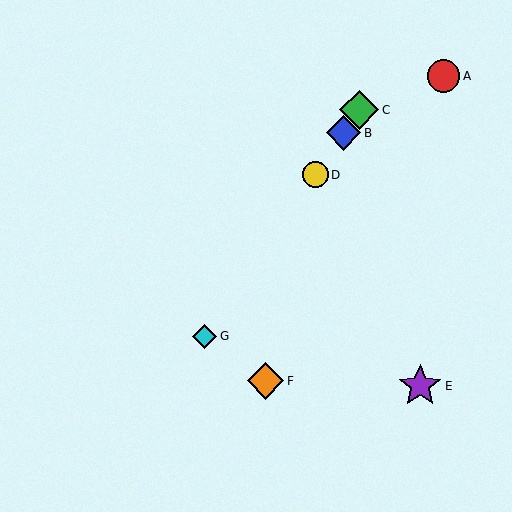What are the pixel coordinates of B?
Object B is at (344, 133).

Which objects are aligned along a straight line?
Objects B, C, D, G are aligned along a straight line.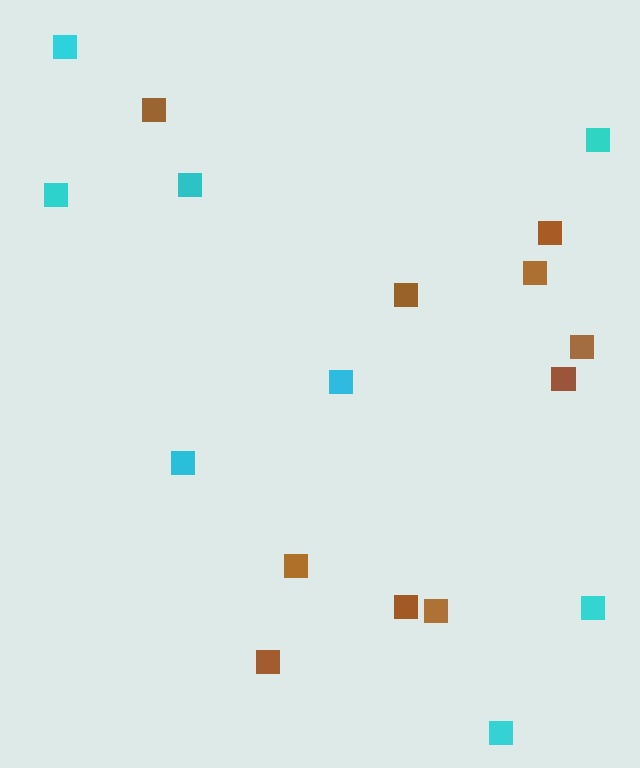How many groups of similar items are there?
There are 2 groups: one group of brown squares (10) and one group of cyan squares (8).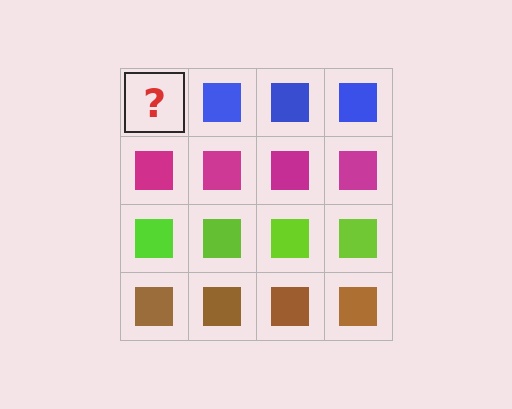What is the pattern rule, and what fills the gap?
The rule is that each row has a consistent color. The gap should be filled with a blue square.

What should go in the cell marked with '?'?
The missing cell should contain a blue square.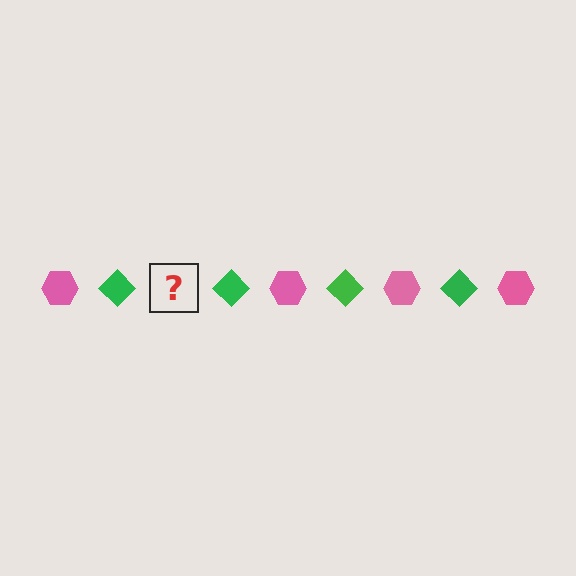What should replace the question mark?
The question mark should be replaced with a pink hexagon.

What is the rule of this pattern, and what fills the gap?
The rule is that the pattern alternates between pink hexagon and green diamond. The gap should be filled with a pink hexagon.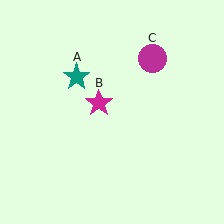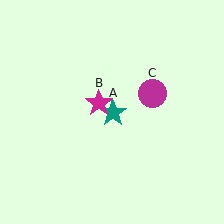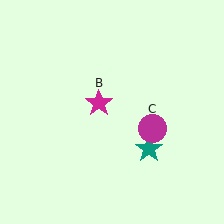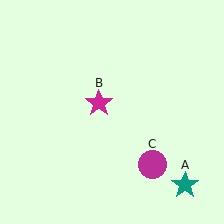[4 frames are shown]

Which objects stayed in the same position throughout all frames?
Magenta star (object B) remained stationary.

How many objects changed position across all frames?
2 objects changed position: teal star (object A), magenta circle (object C).